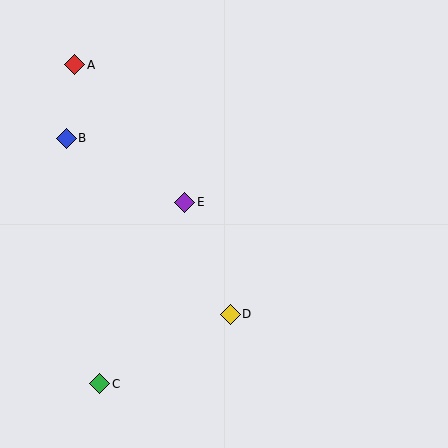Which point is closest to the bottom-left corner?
Point C is closest to the bottom-left corner.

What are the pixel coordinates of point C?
Point C is at (100, 384).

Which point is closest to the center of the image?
Point E at (185, 202) is closest to the center.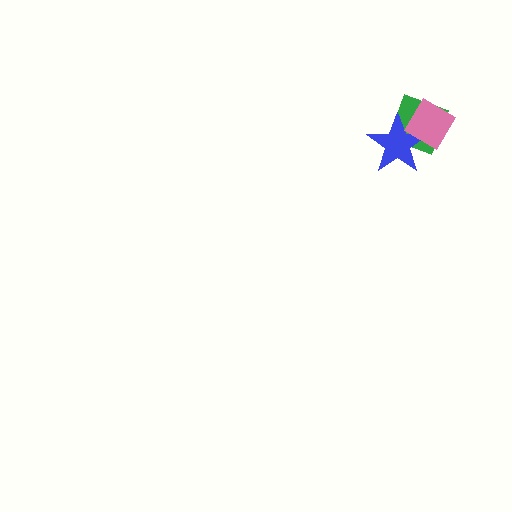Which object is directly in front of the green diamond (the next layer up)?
The blue star is directly in front of the green diamond.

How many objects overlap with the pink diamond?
2 objects overlap with the pink diamond.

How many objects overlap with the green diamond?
2 objects overlap with the green diamond.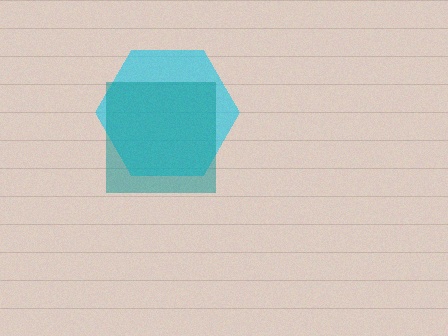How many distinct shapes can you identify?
There are 2 distinct shapes: a cyan hexagon, a teal square.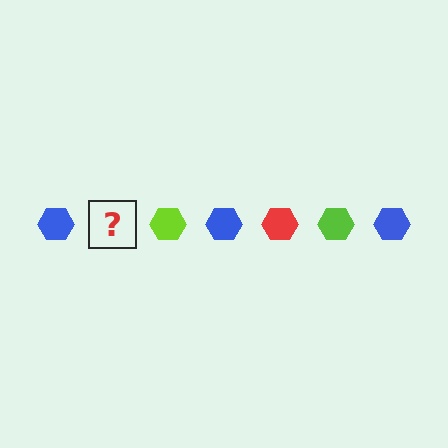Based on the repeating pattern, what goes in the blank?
The blank should be a red hexagon.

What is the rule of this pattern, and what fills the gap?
The rule is that the pattern cycles through blue, red, lime hexagons. The gap should be filled with a red hexagon.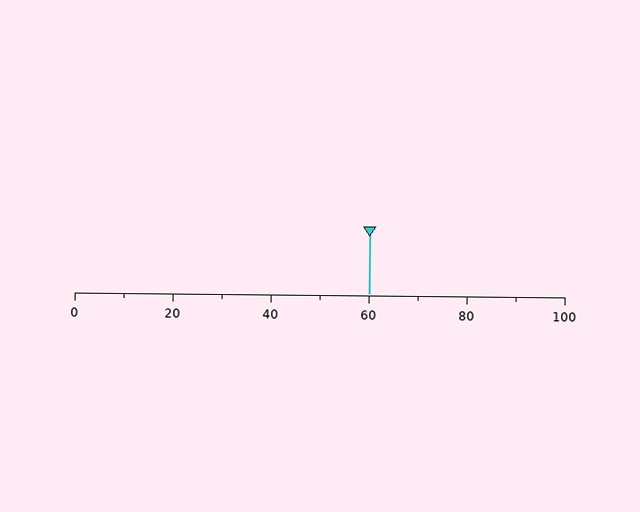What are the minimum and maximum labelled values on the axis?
The axis runs from 0 to 100.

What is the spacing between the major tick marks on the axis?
The major ticks are spaced 20 apart.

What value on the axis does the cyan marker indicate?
The marker indicates approximately 60.